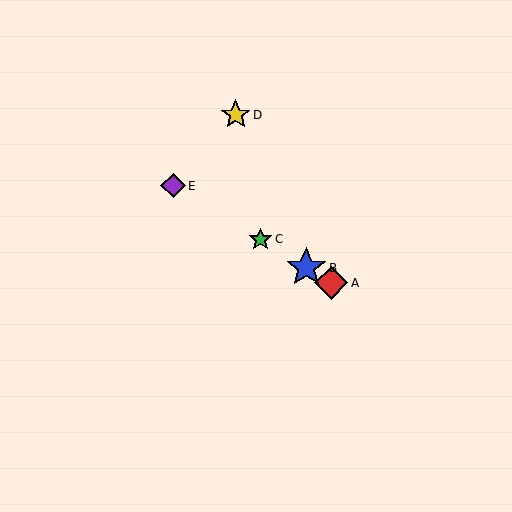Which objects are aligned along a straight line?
Objects A, B, C, E are aligned along a straight line.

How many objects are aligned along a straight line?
4 objects (A, B, C, E) are aligned along a straight line.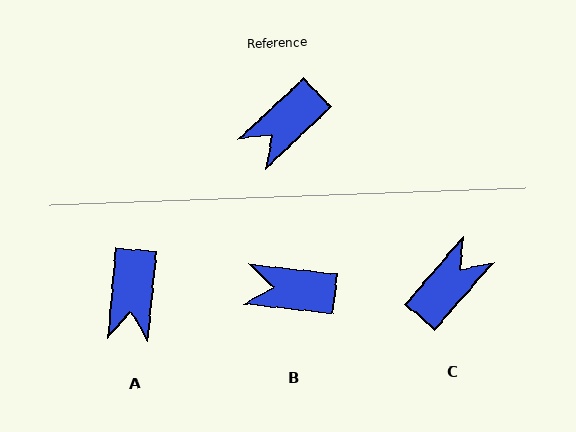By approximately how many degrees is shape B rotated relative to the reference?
Approximately 49 degrees clockwise.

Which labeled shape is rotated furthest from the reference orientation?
C, about 174 degrees away.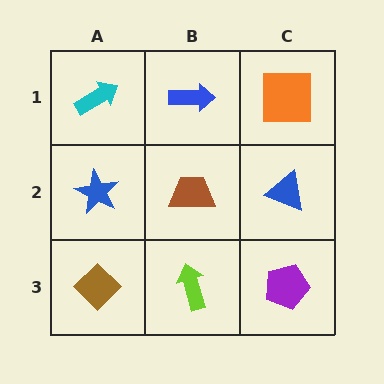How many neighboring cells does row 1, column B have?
3.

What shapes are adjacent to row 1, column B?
A brown trapezoid (row 2, column B), a cyan arrow (row 1, column A), an orange square (row 1, column C).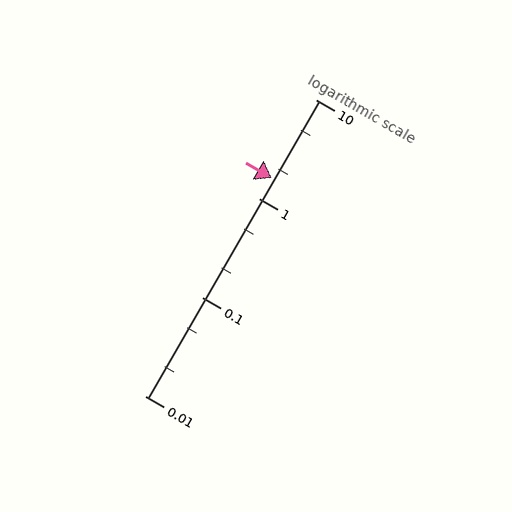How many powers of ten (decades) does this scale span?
The scale spans 3 decades, from 0.01 to 10.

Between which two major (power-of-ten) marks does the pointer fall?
The pointer is between 1 and 10.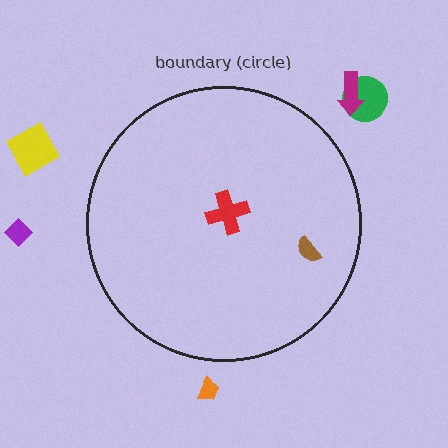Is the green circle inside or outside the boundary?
Outside.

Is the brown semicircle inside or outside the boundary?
Inside.